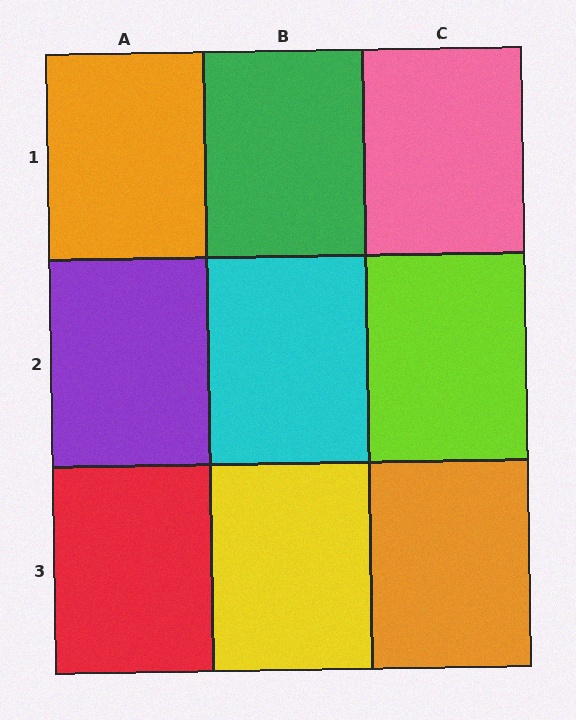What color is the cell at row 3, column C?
Orange.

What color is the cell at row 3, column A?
Red.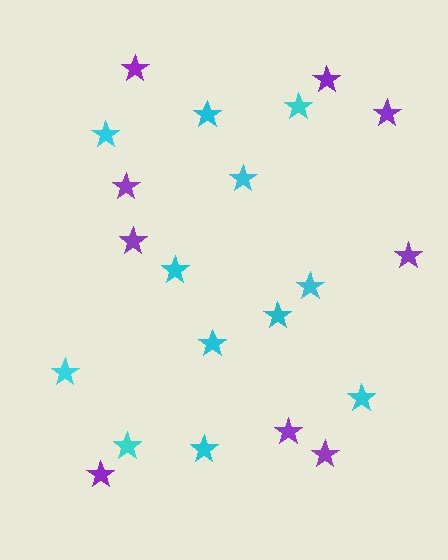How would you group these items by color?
There are 2 groups: one group of cyan stars (12) and one group of purple stars (9).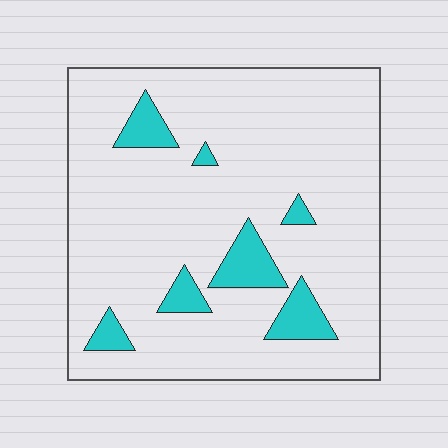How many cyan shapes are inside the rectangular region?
7.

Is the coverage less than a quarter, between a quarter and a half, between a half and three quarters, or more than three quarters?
Less than a quarter.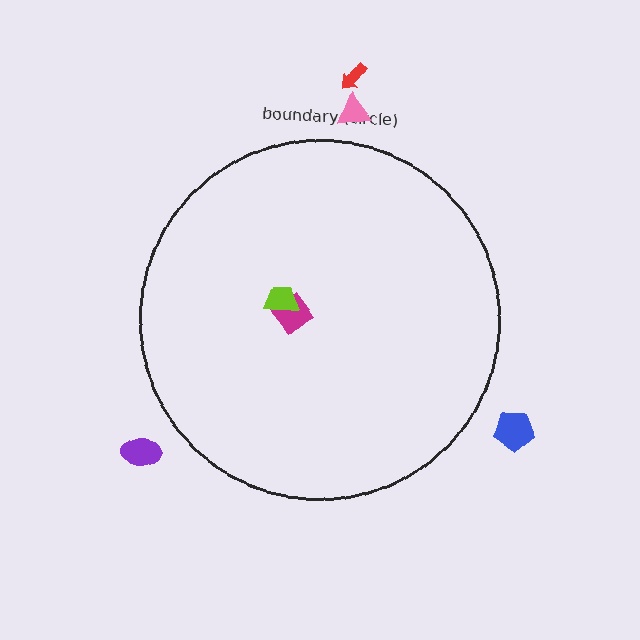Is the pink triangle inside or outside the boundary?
Outside.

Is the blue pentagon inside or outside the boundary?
Outside.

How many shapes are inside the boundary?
2 inside, 4 outside.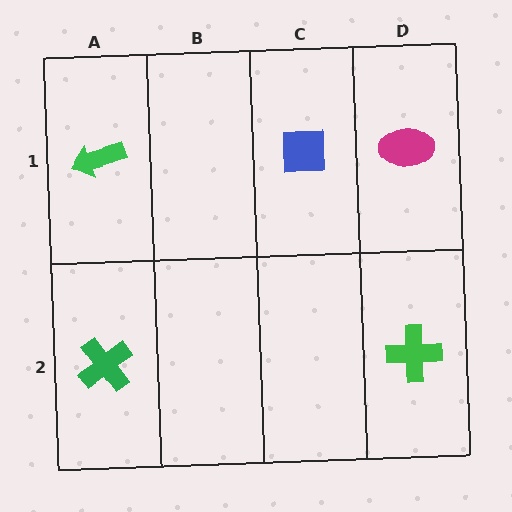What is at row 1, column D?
A magenta ellipse.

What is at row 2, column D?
A green cross.